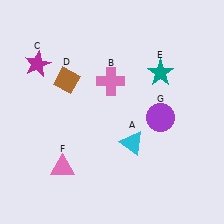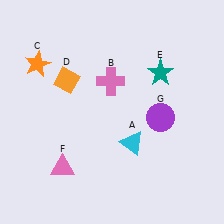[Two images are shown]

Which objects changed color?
C changed from magenta to orange. D changed from brown to orange.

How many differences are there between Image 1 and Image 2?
There are 2 differences between the two images.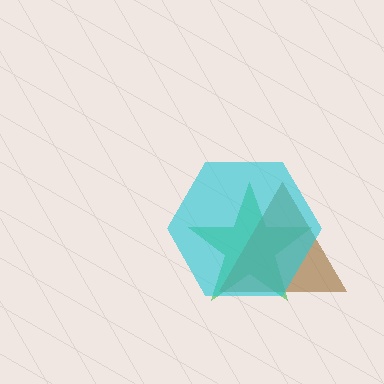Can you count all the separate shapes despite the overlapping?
Yes, there are 3 separate shapes.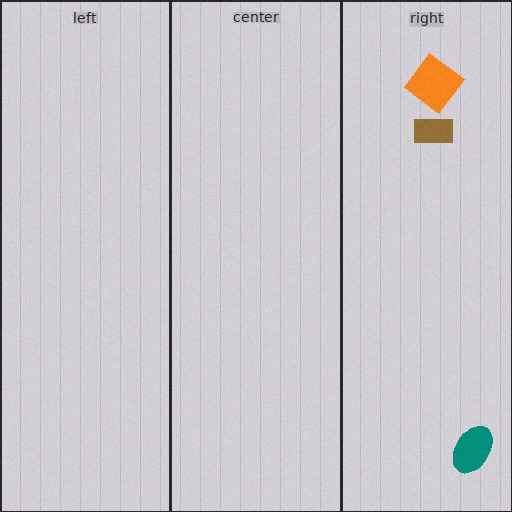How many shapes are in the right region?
3.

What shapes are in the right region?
The orange diamond, the teal ellipse, the brown rectangle.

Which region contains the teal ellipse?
The right region.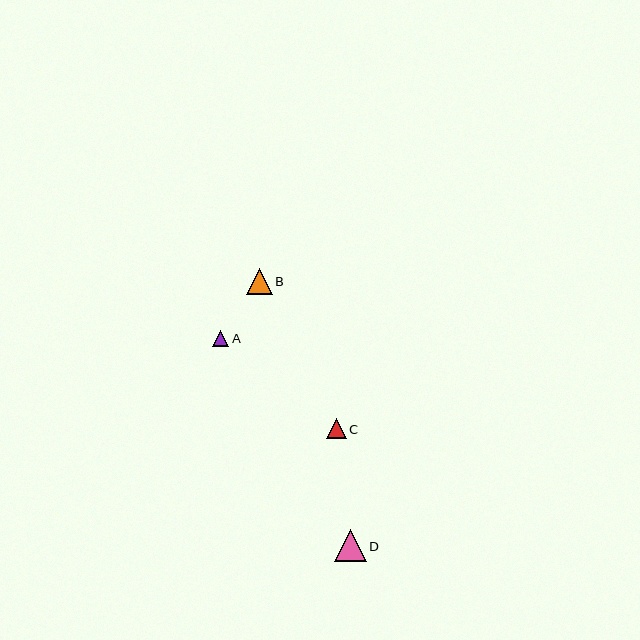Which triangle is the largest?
Triangle D is the largest with a size of approximately 32 pixels.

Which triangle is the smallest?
Triangle A is the smallest with a size of approximately 16 pixels.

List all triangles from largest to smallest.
From largest to smallest: D, B, C, A.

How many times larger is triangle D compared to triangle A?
Triangle D is approximately 2.0 times the size of triangle A.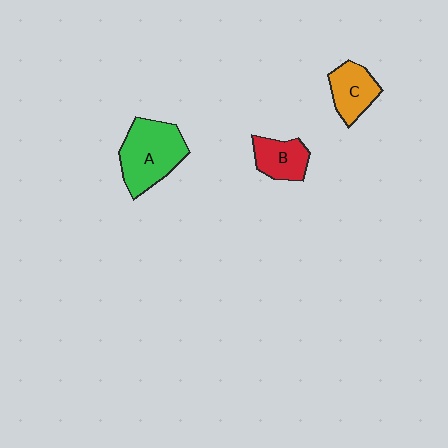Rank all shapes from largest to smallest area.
From largest to smallest: A (green), C (orange), B (red).